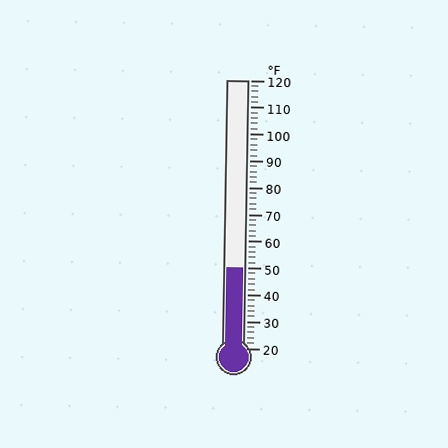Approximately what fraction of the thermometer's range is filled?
The thermometer is filled to approximately 30% of its range.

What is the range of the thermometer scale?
The thermometer scale ranges from 20°F to 120°F.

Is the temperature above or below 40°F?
The temperature is above 40°F.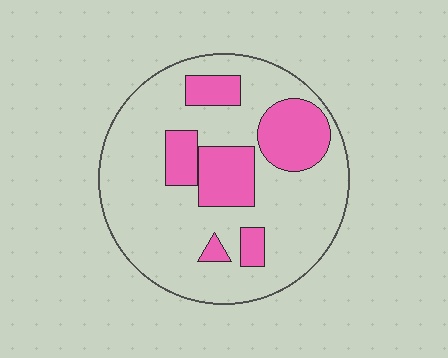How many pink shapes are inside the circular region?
6.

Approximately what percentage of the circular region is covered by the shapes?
Approximately 25%.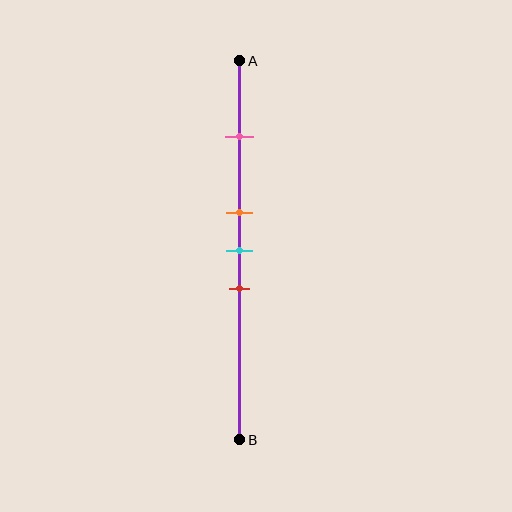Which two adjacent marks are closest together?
The orange and cyan marks are the closest adjacent pair.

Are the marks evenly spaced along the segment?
No, the marks are not evenly spaced.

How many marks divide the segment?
There are 4 marks dividing the segment.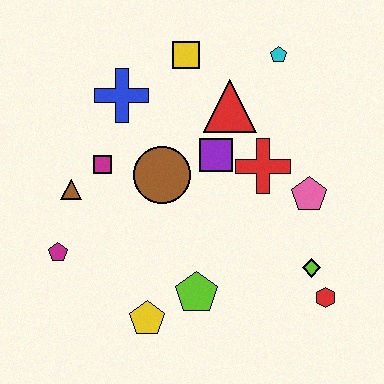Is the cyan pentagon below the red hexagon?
No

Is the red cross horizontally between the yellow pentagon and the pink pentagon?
Yes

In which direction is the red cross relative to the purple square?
The red cross is to the right of the purple square.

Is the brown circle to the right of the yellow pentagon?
Yes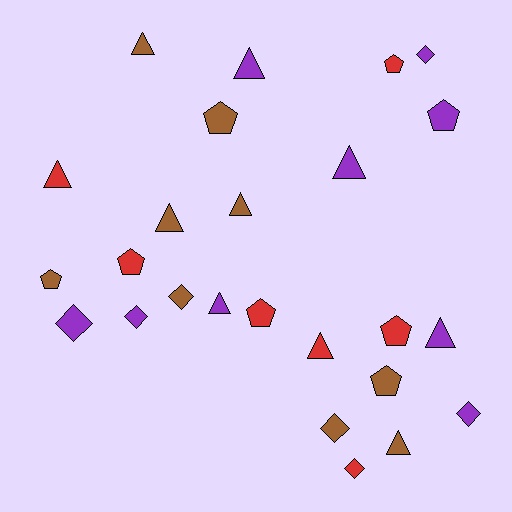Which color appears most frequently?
Purple, with 9 objects.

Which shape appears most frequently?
Triangle, with 10 objects.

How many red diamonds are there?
There is 1 red diamond.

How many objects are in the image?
There are 25 objects.